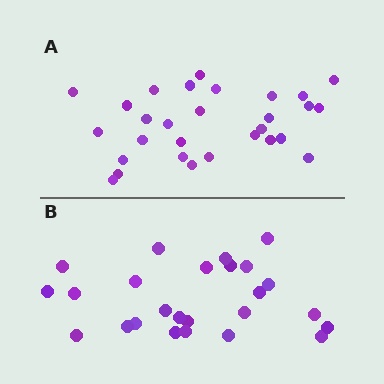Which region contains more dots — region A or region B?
Region A (the top region) has more dots.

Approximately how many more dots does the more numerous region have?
Region A has about 4 more dots than region B.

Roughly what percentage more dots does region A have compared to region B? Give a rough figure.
About 15% more.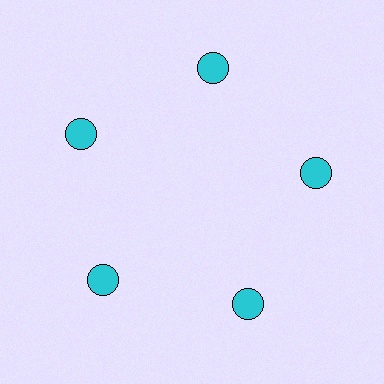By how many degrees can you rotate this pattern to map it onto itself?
The pattern maps onto itself every 72 degrees of rotation.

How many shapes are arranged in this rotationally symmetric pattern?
There are 5 shapes, arranged in 5 groups of 1.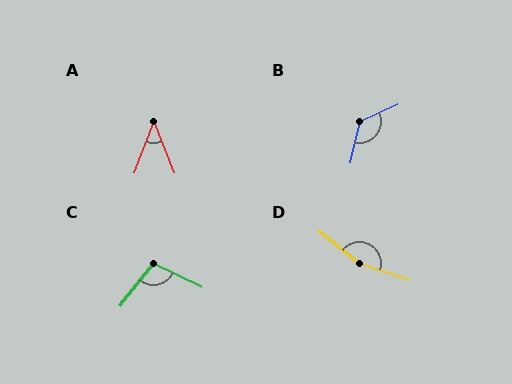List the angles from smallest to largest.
A (43°), C (102°), B (127°), D (160°).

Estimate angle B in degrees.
Approximately 127 degrees.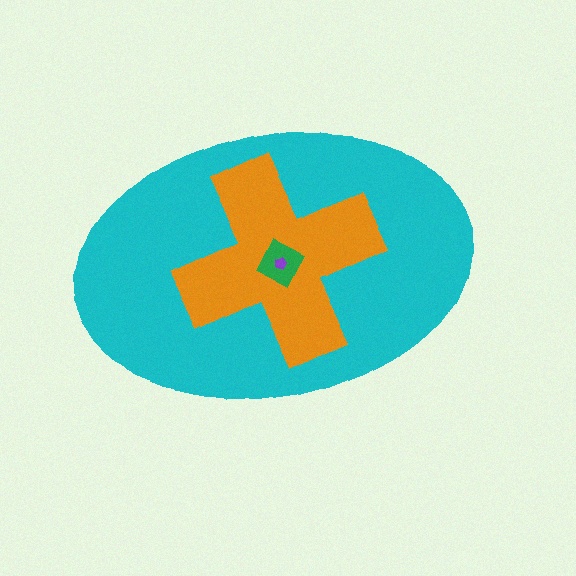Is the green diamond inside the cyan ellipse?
Yes.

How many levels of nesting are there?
4.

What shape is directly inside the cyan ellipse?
The orange cross.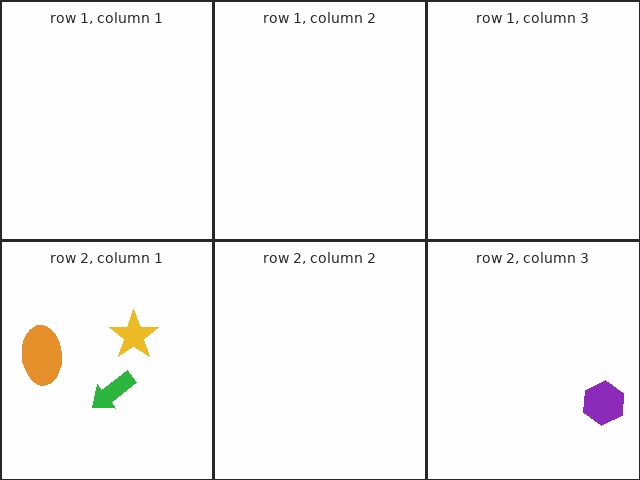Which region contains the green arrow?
The row 2, column 1 region.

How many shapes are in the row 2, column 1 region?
3.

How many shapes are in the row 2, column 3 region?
1.